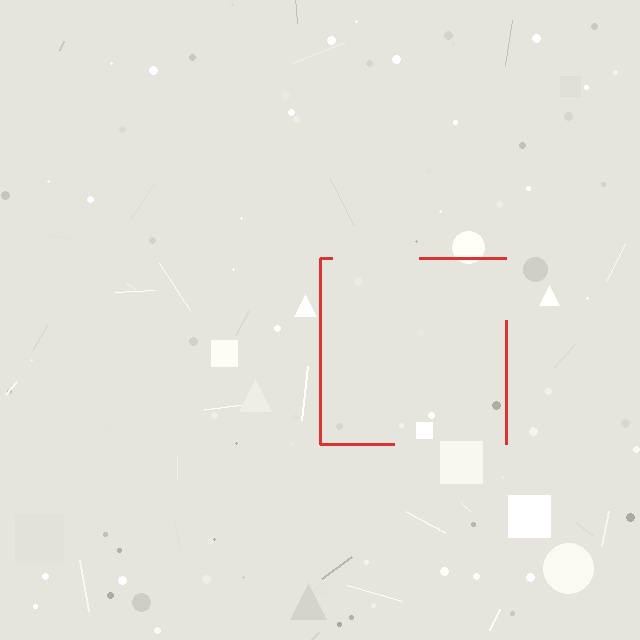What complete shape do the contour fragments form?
The contour fragments form a square.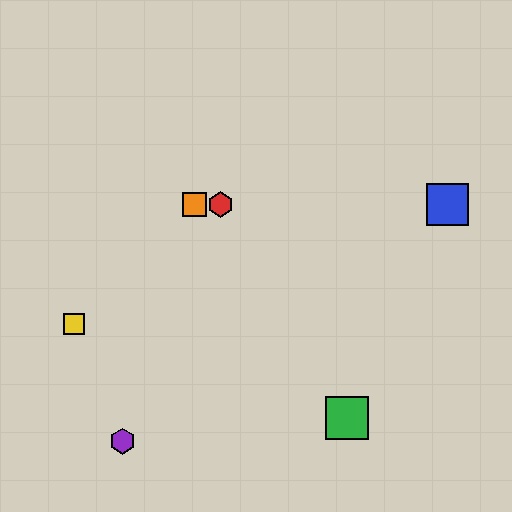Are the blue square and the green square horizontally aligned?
No, the blue square is at y≈205 and the green square is at y≈418.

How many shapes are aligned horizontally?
3 shapes (the red hexagon, the blue square, the orange square) are aligned horizontally.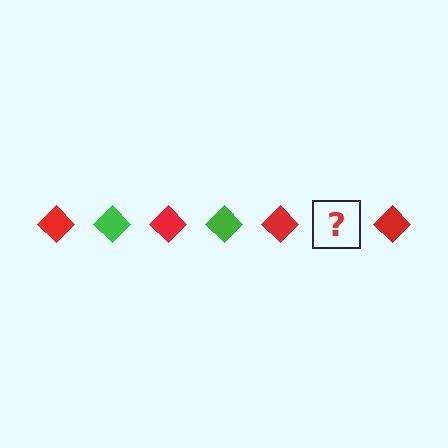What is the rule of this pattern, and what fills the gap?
The rule is that the pattern cycles through red, green diamonds. The gap should be filled with a green diamond.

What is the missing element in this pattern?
The missing element is a green diamond.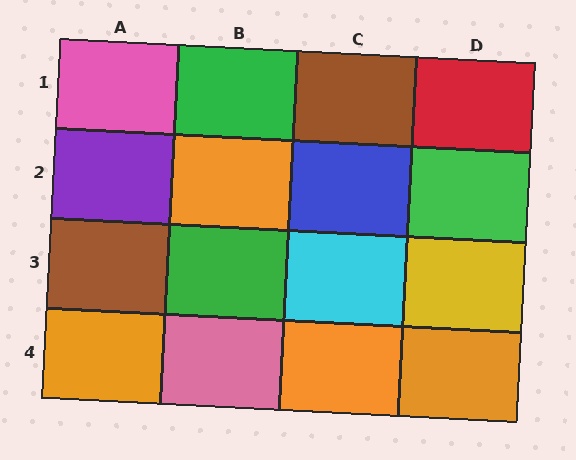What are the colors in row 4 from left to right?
Orange, pink, orange, orange.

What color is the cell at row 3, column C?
Cyan.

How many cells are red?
1 cell is red.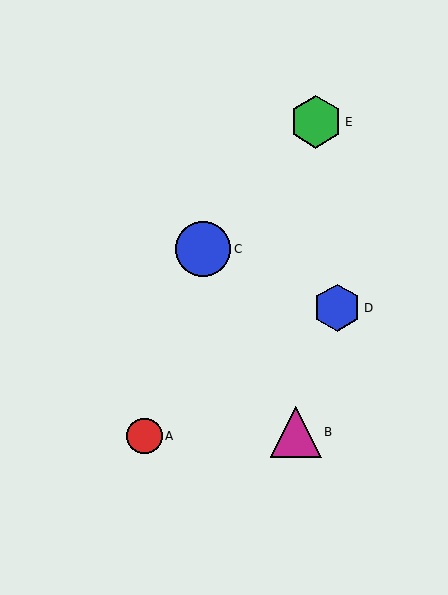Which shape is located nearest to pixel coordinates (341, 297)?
The blue hexagon (labeled D) at (337, 308) is nearest to that location.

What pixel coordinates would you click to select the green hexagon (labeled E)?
Click at (316, 122) to select the green hexagon E.